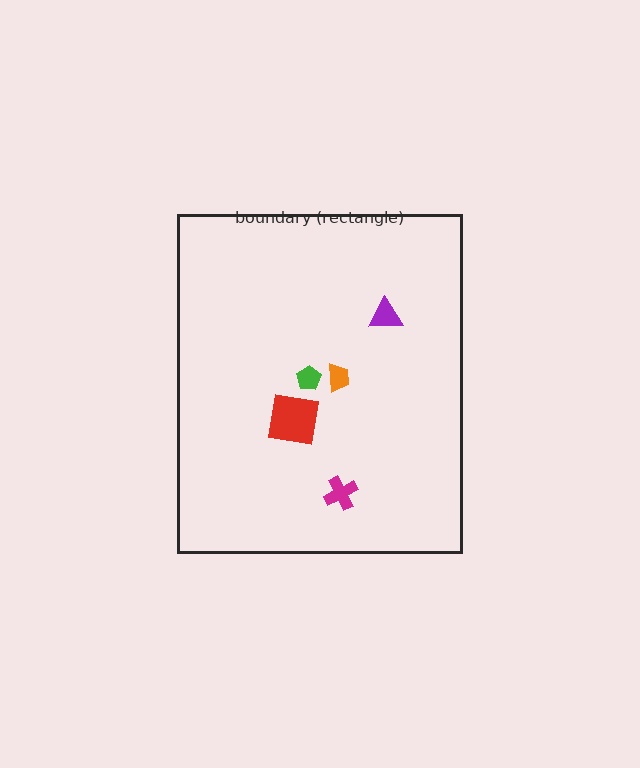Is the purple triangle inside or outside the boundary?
Inside.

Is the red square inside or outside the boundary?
Inside.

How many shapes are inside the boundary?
5 inside, 0 outside.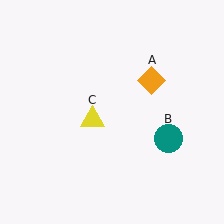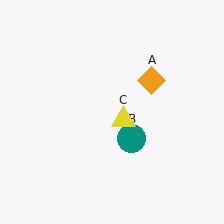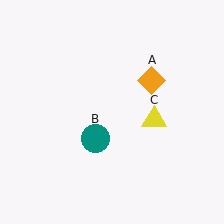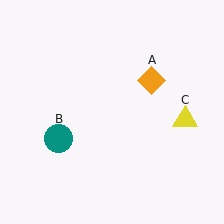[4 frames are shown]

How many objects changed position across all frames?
2 objects changed position: teal circle (object B), yellow triangle (object C).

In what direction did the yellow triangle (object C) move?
The yellow triangle (object C) moved right.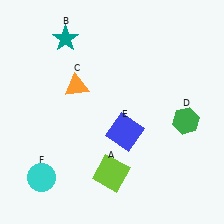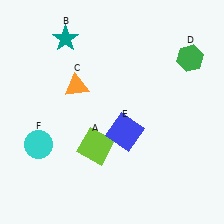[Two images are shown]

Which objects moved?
The objects that moved are: the lime square (A), the green hexagon (D), the cyan circle (F).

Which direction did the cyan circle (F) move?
The cyan circle (F) moved up.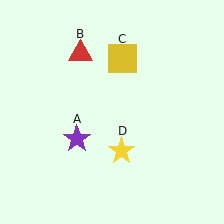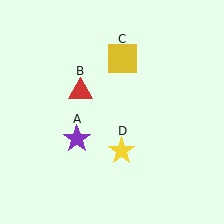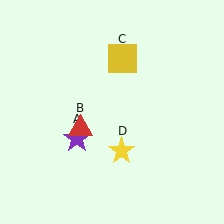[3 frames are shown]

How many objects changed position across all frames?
1 object changed position: red triangle (object B).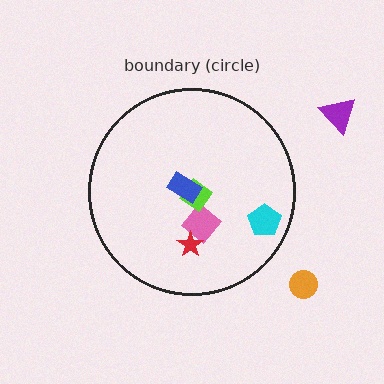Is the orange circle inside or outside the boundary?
Outside.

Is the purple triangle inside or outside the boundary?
Outside.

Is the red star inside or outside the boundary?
Inside.